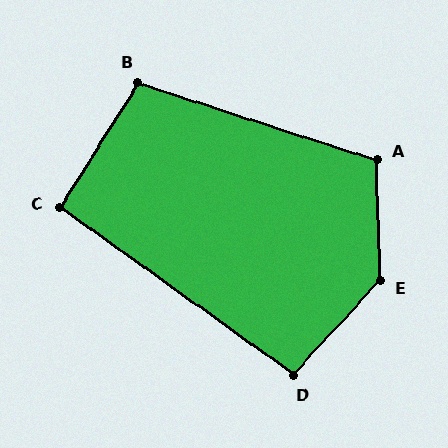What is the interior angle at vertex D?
Approximately 97 degrees (obtuse).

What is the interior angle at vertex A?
Approximately 109 degrees (obtuse).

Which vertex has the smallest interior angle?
C, at approximately 93 degrees.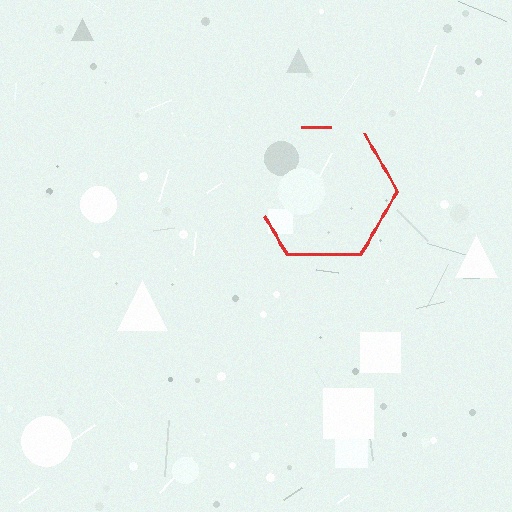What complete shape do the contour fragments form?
The contour fragments form a hexagon.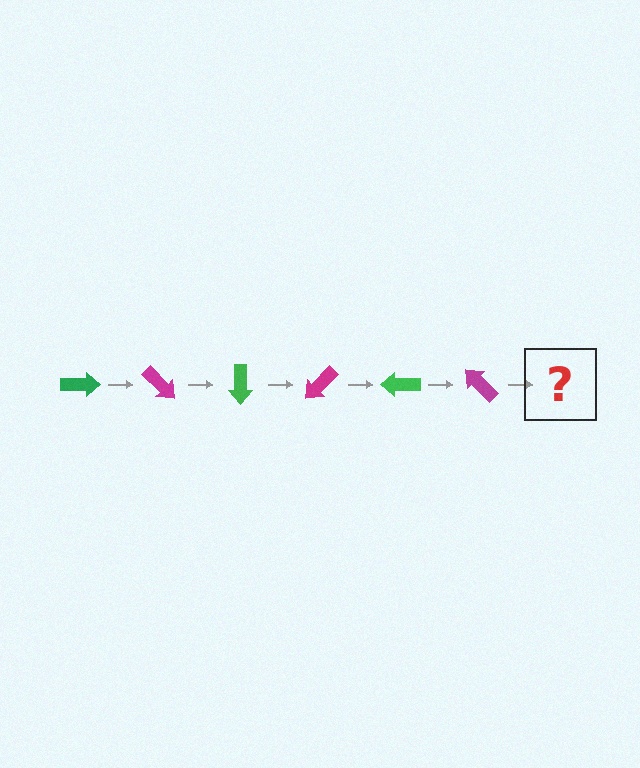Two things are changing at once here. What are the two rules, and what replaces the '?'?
The two rules are that it rotates 45 degrees each step and the color cycles through green and magenta. The '?' should be a green arrow, rotated 270 degrees from the start.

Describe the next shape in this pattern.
It should be a green arrow, rotated 270 degrees from the start.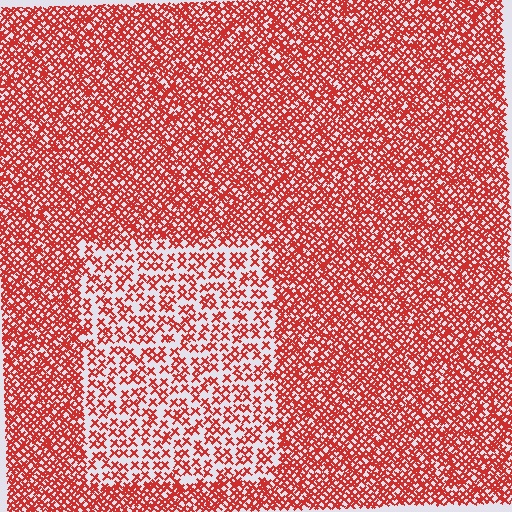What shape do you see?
I see a rectangle.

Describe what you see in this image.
The image contains small red elements arranged at two different densities. A rectangle-shaped region is visible where the elements are less densely packed than the surrounding area.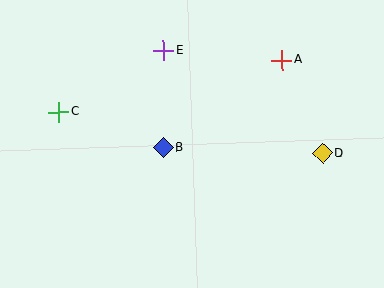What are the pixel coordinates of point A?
Point A is at (282, 60).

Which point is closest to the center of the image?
Point B at (163, 148) is closest to the center.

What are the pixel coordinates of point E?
Point E is at (163, 51).